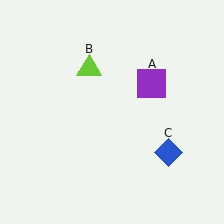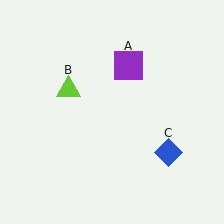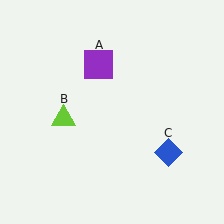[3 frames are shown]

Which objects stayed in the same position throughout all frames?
Blue diamond (object C) remained stationary.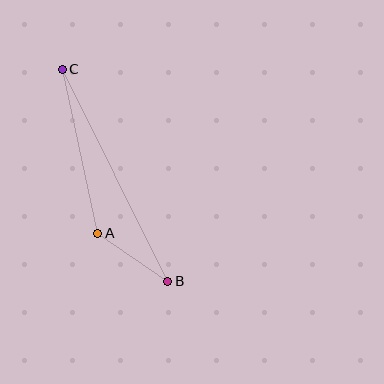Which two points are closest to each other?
Points A and B are closest to each other.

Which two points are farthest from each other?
Points B and C are farthest from each other.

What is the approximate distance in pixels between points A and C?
The distance between A and C is approximately 168 pixels.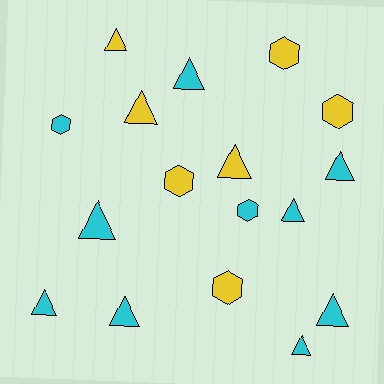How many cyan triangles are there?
There are 8 cyan triangles.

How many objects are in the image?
There are 17 objects.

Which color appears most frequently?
Cyan, with 10 objects.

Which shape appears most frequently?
Triangle, with 11 objects.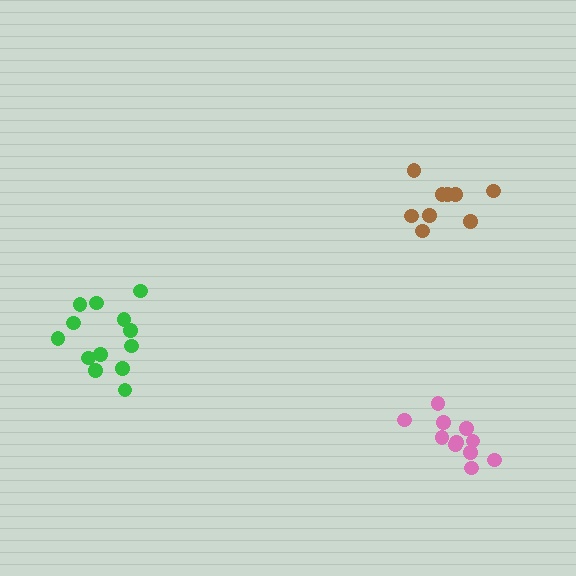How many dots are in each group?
Group 1: 11 dots, Group 2: 13 dots, Group 3: 9 dots (33 total).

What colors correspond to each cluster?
The clusters are colored: pink, green, brown.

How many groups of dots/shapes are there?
There are 3 groups.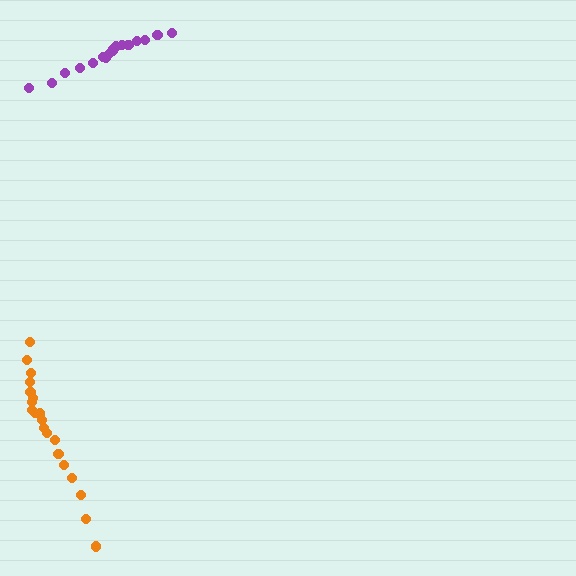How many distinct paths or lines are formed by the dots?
There are 2 distinct paths.